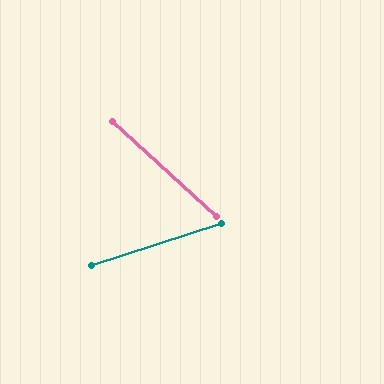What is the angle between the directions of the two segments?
Approximately 60 degrees.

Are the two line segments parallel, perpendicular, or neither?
Neither parallel nor perpendicular — they differ by about 60°.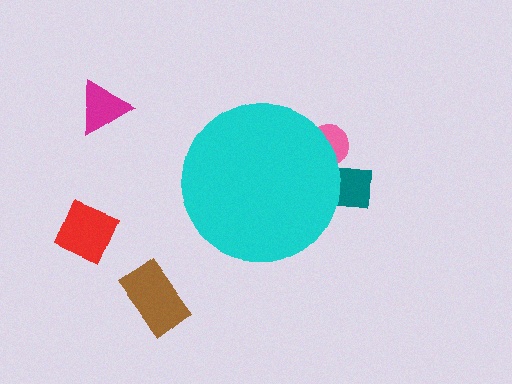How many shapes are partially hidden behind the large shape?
2 shapes are partially hidden.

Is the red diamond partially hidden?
No, the red diamond is fully visible.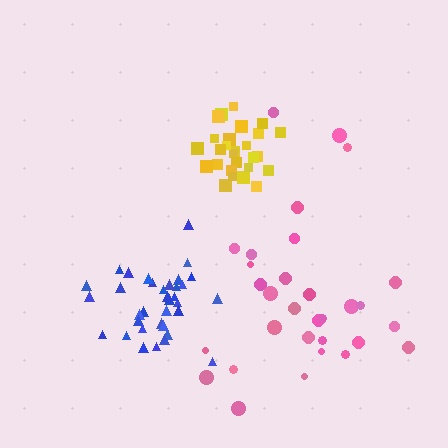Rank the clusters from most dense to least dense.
yellow, blue, pink.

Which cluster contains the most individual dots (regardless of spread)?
Blue (35).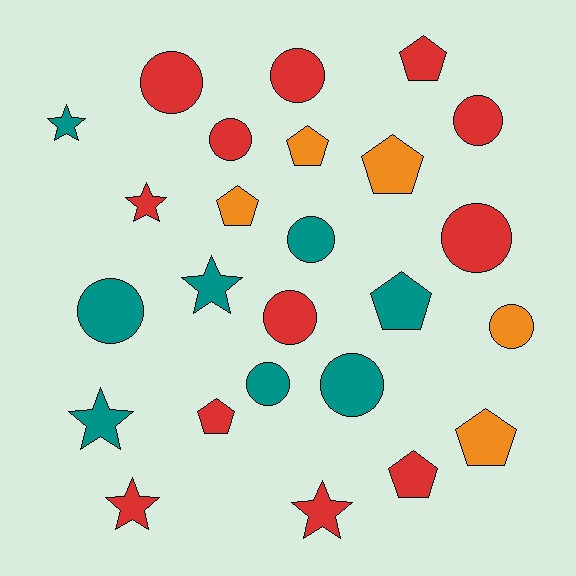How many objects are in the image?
There are 25 objects.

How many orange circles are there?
There is 1 orange circle.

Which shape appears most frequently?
Circle, with 11 objects.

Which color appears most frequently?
Red, with 12 objects.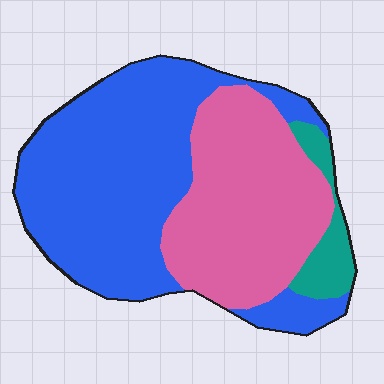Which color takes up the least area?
Teal, at roughly 5%.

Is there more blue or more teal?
Blue.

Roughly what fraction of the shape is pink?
Pink covers around 40% of the shape.